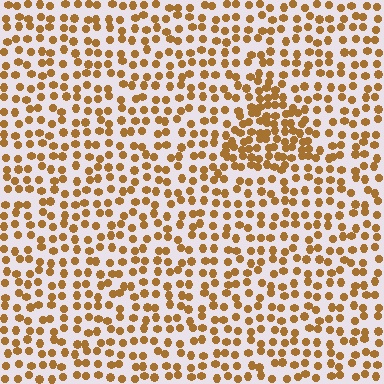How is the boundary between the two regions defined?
The boundary is defined by a change in element density (approximately 1.9x ratio). All elements are the same color, size, and shape.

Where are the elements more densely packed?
The elements are more densely packed inside the triangle boundary.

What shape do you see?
I see a triangle.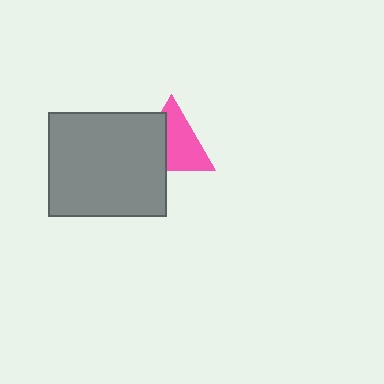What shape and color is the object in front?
The object in front is a gray rectangle.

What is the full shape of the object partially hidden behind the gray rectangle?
The partially hidden object is a pink triangle.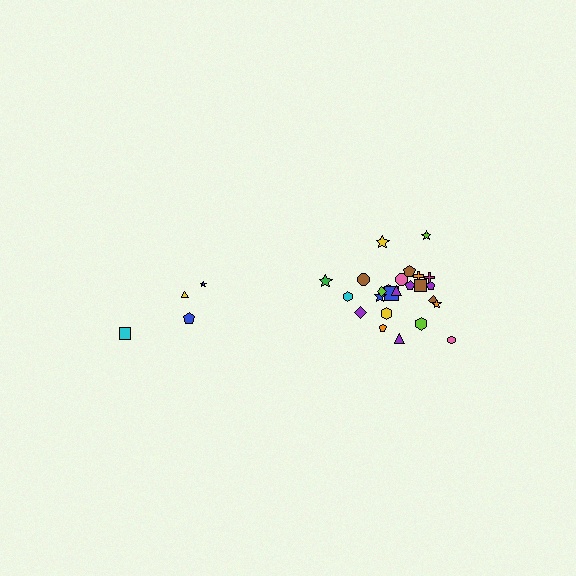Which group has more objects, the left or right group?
The right group.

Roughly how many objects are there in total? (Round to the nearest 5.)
Roughly 30 objects in total.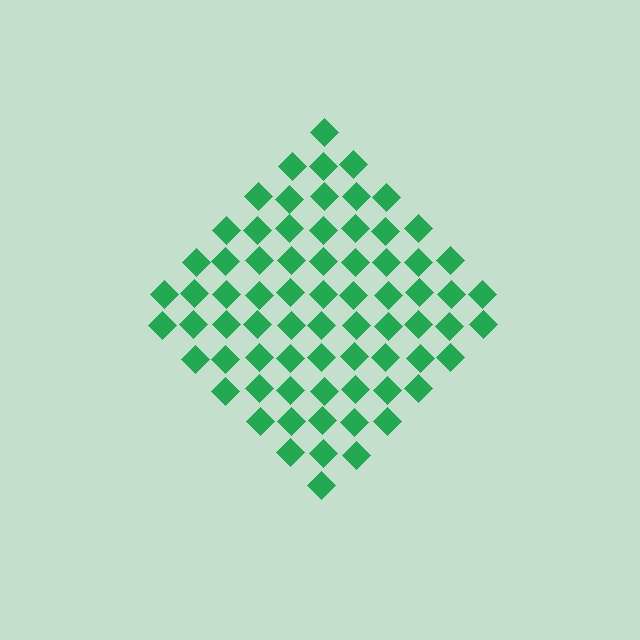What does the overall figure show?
The overall figure shows a diamond.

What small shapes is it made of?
It is made of small diamonds.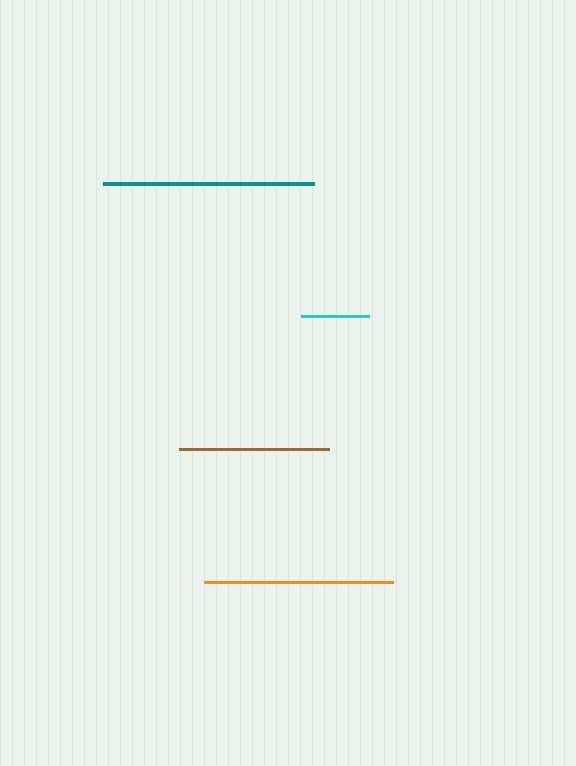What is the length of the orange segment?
The orange segment is approximately 189 pixels long.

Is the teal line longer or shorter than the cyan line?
The teal line is longer than the cyan line.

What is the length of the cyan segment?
The cyan segment is approximately 68 pixels long.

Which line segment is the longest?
The teal line is the longest at approximately 210 pixels.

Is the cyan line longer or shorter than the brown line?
The brown line is longer than the cyan line.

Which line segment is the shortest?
The cyan line is the shortest at approximately 68 pixels.